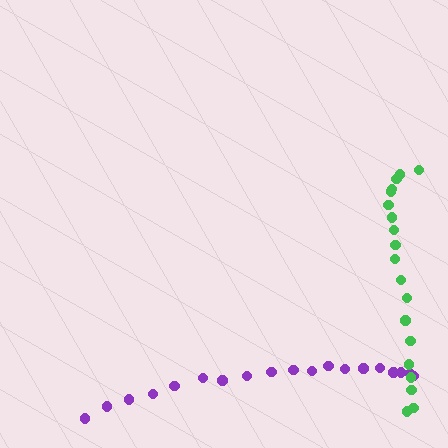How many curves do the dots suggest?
There are 2 distinct paths.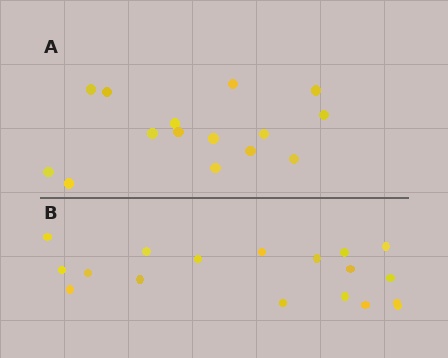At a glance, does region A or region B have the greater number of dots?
Region B (the bottom region) has more dots.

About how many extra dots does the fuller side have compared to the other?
Region B has just a few more — roughly 2 or 3 more dots than region A.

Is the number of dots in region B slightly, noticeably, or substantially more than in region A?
Region B has only slightly more — the two regions are fairly close. The ratio is roughly 1.2 to 1.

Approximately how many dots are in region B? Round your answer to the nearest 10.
About 20 dots. (The exact count is 18, which rounds to 20.)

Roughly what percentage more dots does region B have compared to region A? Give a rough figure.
About 20% more.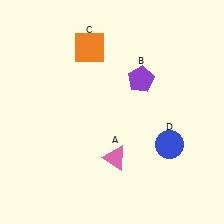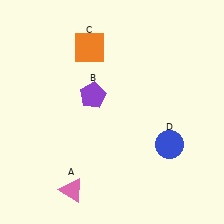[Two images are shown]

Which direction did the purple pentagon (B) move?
The purple pentagon (B) moved left.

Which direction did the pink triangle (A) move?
The pink triangle (A) moved left.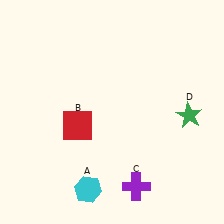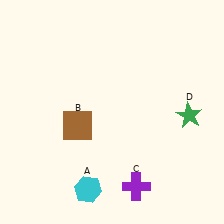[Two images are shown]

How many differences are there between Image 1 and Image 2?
There is 1 difference between the two images.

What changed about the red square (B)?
In Image 1, B is red. In Image 2, it changed to brown.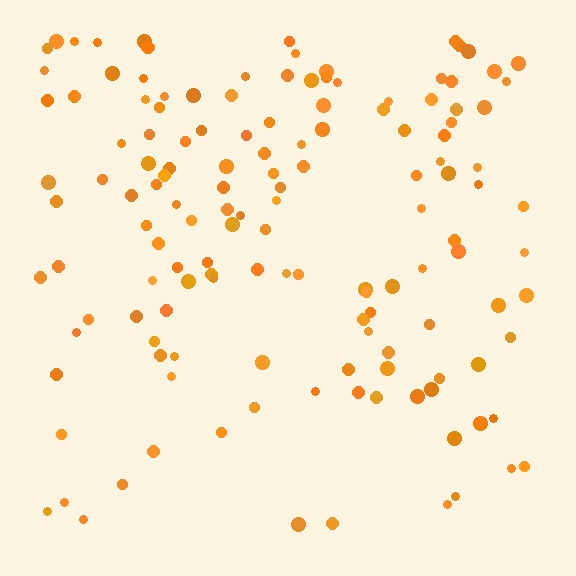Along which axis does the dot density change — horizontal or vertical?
Vertical.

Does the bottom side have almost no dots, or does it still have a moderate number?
Still a moderate number, just noticeably fewer than the top.